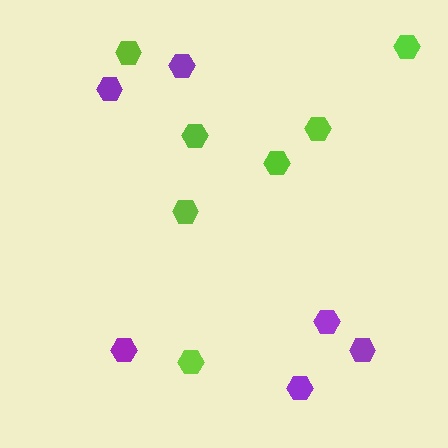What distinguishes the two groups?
There are 2 groups: one group of lime hexagons (7) and one group of purple hexagons (6).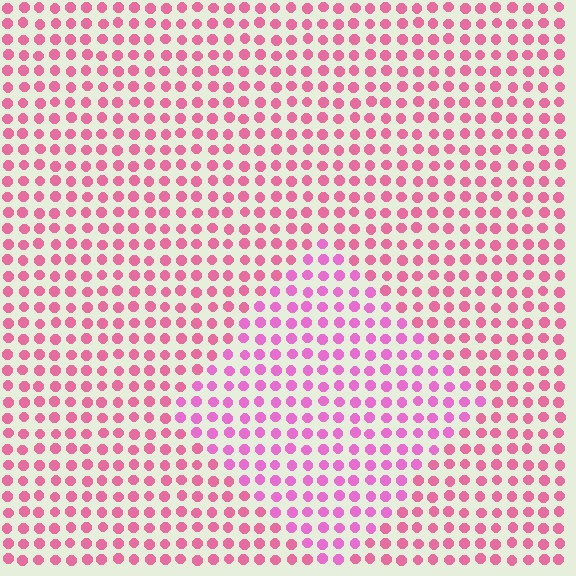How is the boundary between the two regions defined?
The boundary is defined purely by a slight shift in hue (about 23 degrees). Spacing, size, and orientation are identical on both sides.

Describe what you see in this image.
The image is filled with small pink elements in a uniform arrangement. A diamond-shaped region is visible where the elements are tinted to a slightly different hue, forming a subtle color boundary.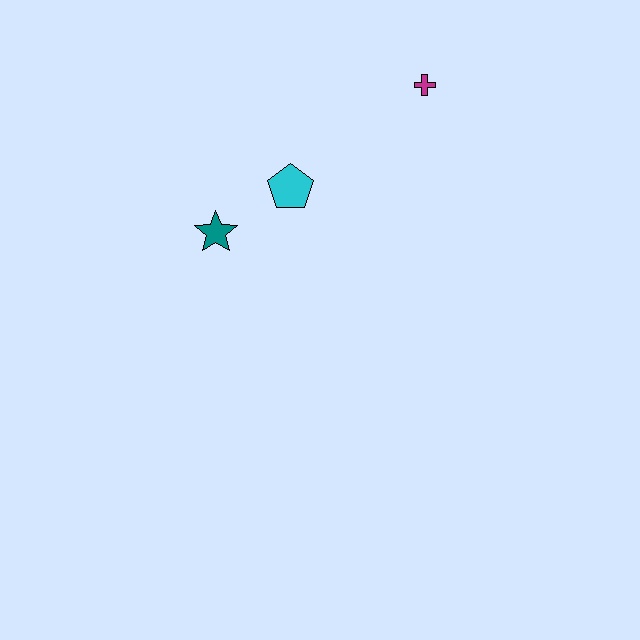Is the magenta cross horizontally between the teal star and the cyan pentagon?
No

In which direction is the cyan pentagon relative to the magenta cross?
The cyan pentagon is to the left of the magenta cross.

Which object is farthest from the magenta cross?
The teal star is farthest from the magenta cross.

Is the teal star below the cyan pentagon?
Yes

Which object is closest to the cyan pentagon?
The teal star is closest to the cyan pentagon.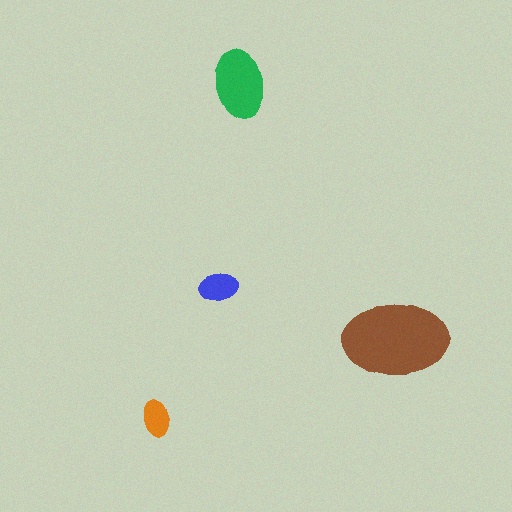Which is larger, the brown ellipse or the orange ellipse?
The brown one.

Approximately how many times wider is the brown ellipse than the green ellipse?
About 1.5 times wider.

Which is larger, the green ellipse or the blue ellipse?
The green one.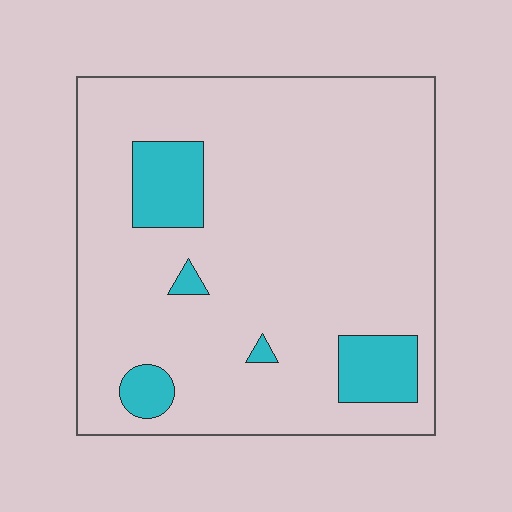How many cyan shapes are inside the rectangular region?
5.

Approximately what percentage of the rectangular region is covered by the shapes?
Approximately 10%.